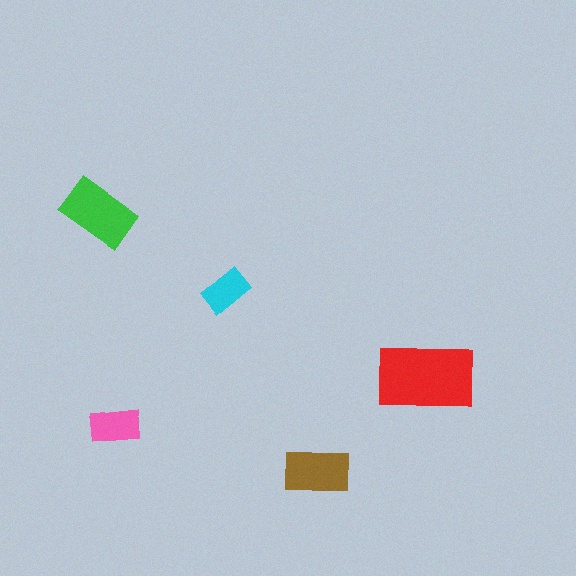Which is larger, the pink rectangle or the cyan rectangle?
The pink one.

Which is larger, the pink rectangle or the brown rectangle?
The brown one.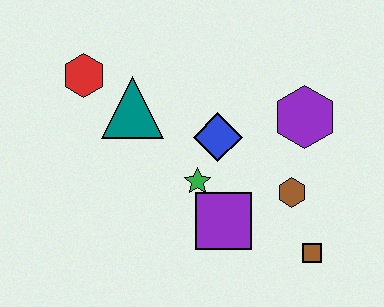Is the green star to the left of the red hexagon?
No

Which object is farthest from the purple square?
The red hexagon is farthest from the purple square.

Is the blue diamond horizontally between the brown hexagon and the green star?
Yes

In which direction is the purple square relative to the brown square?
The purple square is to the left of the brown square.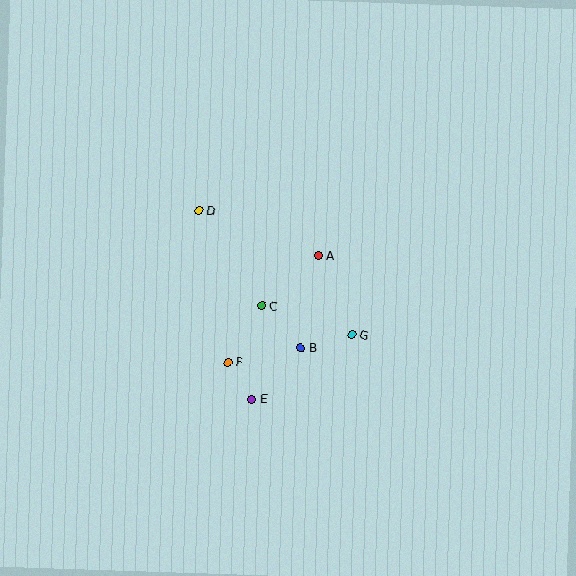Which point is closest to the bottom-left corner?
Point E is closest to the bottom-left corner.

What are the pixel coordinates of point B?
Point B is at (301, 348).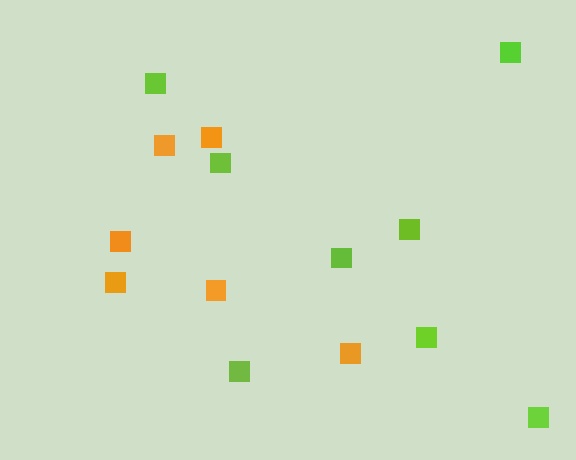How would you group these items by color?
There are 2 groups: one group of lime squares (8) and one group of orange squares (6).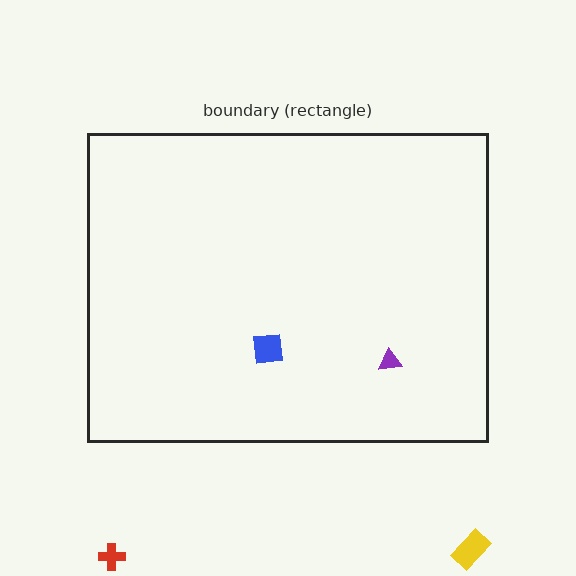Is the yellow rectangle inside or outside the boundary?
Outside.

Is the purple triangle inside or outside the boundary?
Inside.